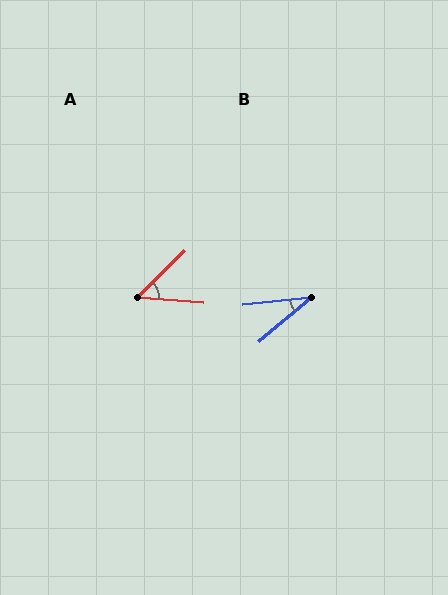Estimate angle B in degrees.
Approximately 34 degrees.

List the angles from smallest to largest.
B (34°), A (49°).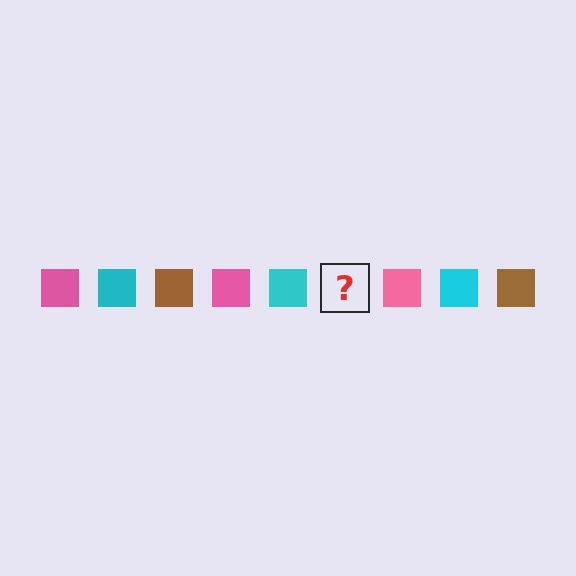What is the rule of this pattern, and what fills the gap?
The rule is that the pattern cycles through pink, cyan, brown squares. The gap should be filled with a brown square.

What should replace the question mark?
The question mark should be replaced with a brown square.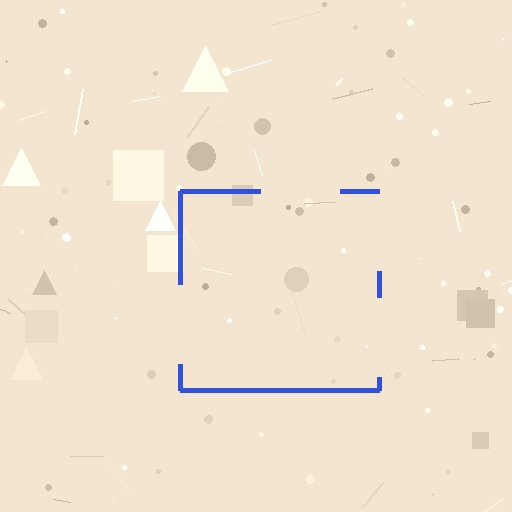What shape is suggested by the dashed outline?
The dashed outline suggests a square.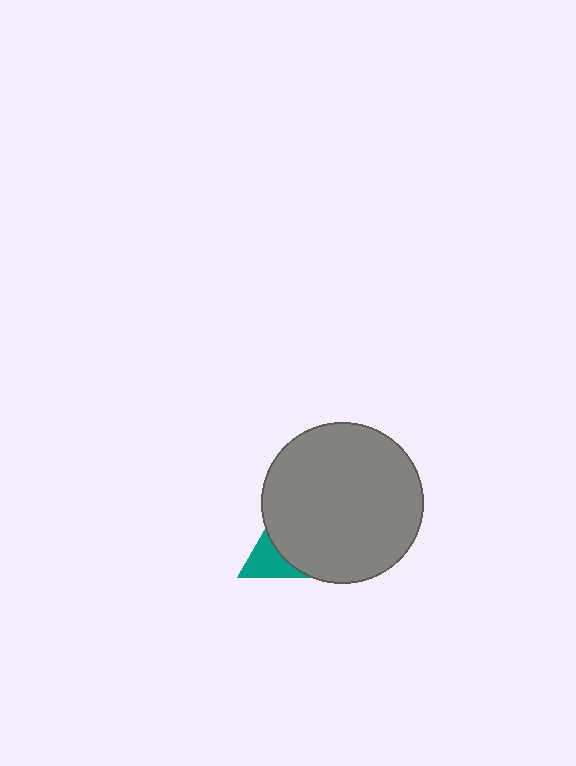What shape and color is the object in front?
The object in front is a gray circle.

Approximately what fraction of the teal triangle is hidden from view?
Roughly 61% of the teal triangle is hidden behind the gray circle.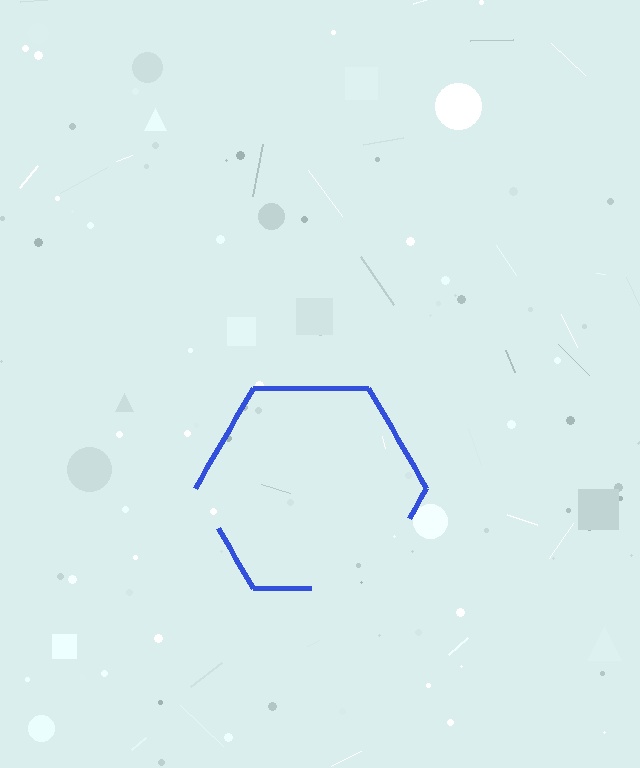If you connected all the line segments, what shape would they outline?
They would outline a hexagon.